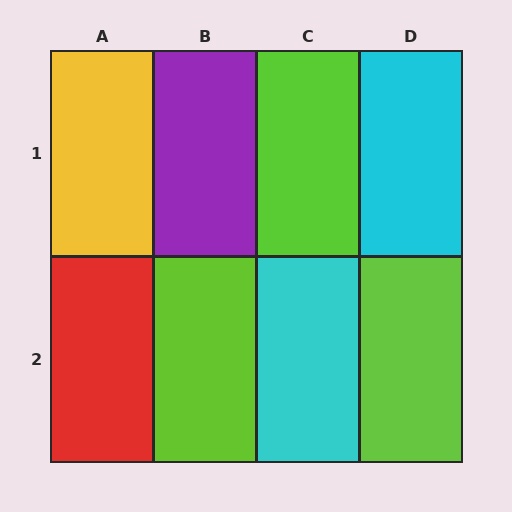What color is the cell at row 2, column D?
Lime.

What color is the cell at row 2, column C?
Cyan.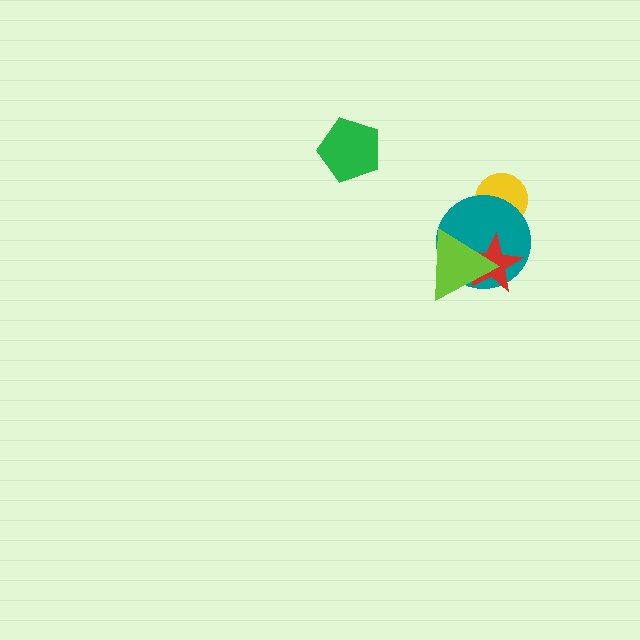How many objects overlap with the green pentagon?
0 objects overlap with the green pentagon.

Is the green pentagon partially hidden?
No, no other shape covers it.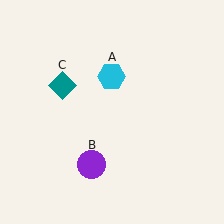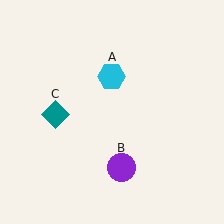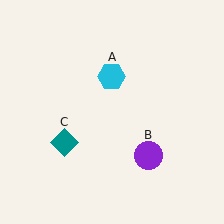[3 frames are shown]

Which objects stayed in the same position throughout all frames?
Cyan hexagon (object A) remained stationary.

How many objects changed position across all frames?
2 objects changed position: purple circle (object B), teal diamond (object C).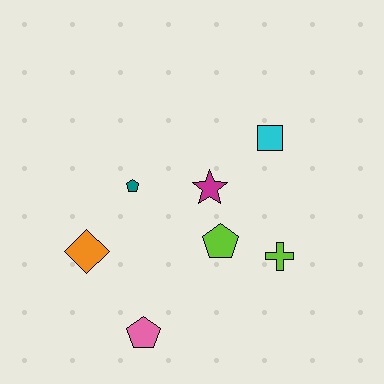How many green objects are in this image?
There are no green objects.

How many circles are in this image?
There are no circles.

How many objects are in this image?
There are 7 objects.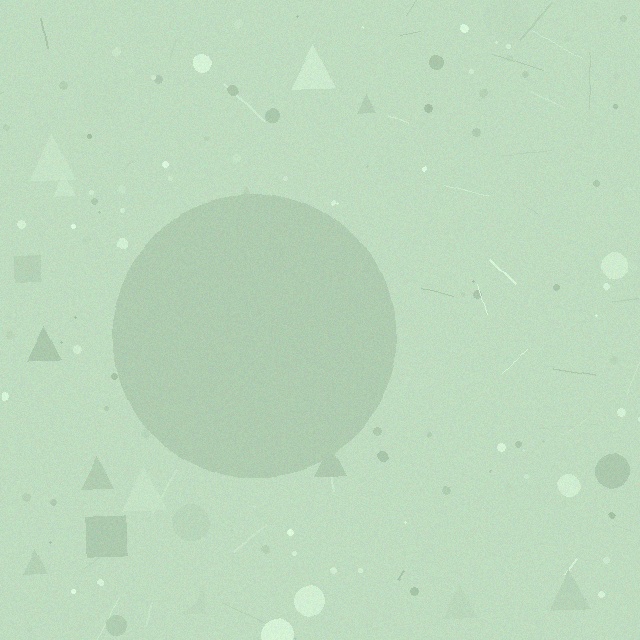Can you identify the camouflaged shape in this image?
The camouflaged shape is a circle.